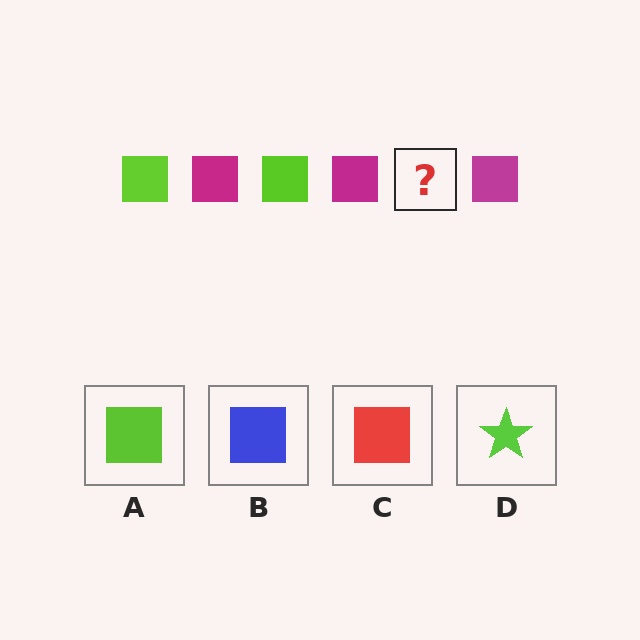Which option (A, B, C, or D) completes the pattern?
A.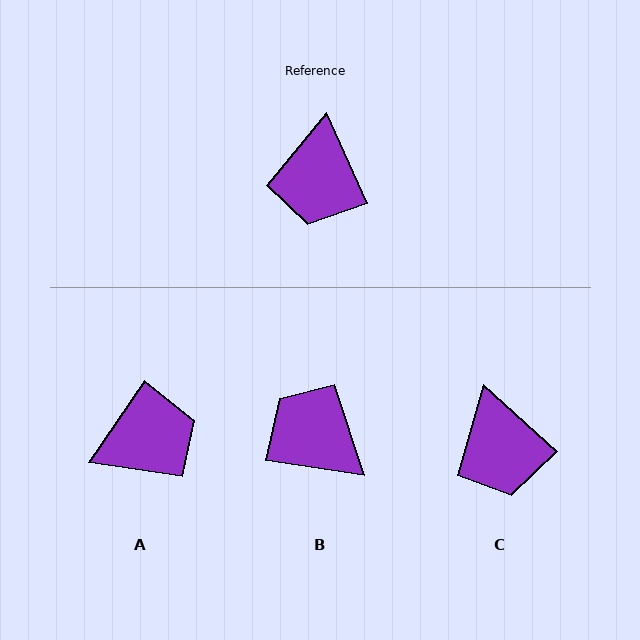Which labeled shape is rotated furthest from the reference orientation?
B, about 123 degrees away.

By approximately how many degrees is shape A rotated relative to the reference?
Approximately 121 degrees counter-clockwise.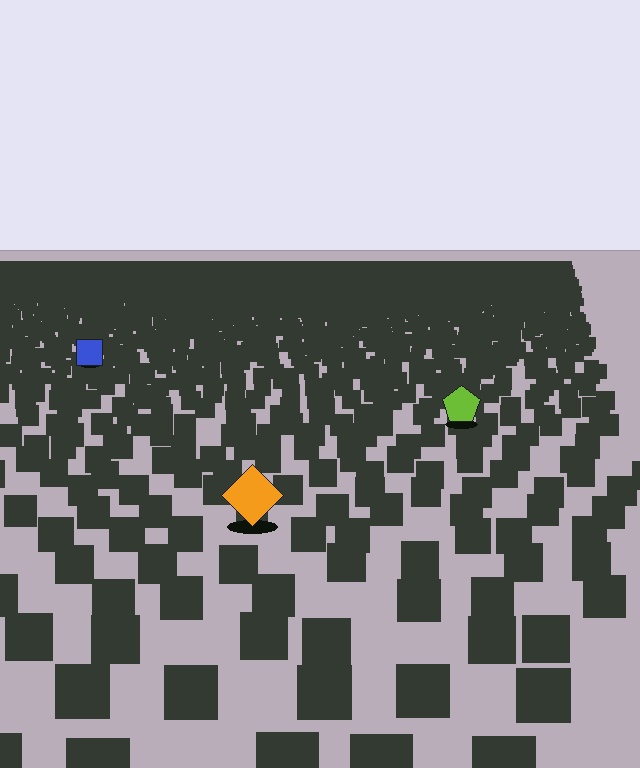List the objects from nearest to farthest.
From nearest to farthest: the orange diamond, the lime pentagon, the blue square.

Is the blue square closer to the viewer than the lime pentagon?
No. The lime pentagon is closer — you can tell from the texture gradient: the ground texture is coarser near it.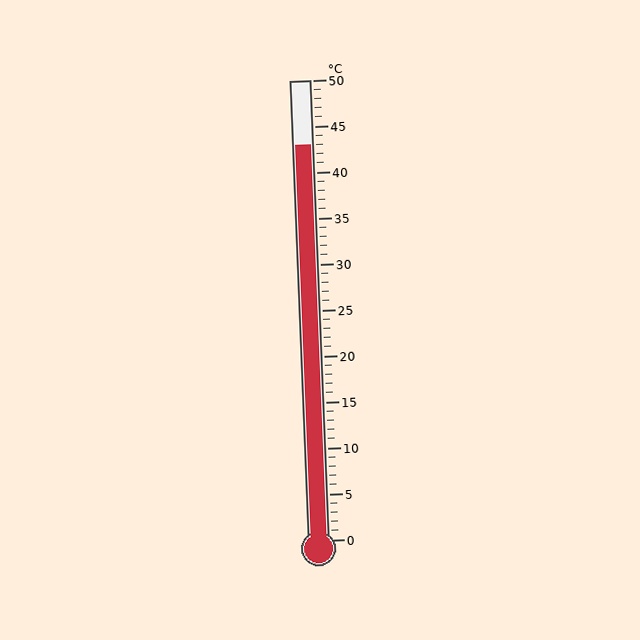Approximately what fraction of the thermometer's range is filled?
The thermometer is filled to approximately 85% of its range.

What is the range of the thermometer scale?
The thermometer scale ranges from 0°C to 50°C.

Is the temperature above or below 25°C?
The temperature is above 25°C.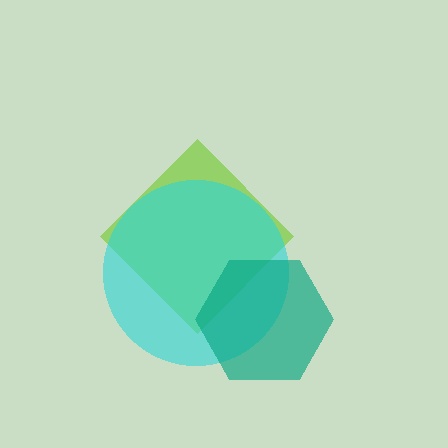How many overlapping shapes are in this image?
There are 3 overlapping shapes in the image.